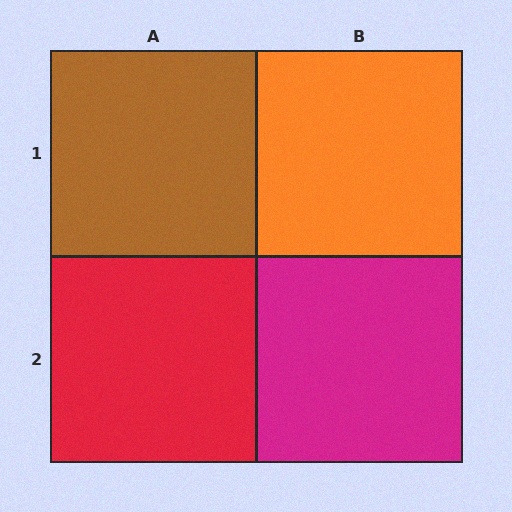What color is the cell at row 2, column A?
Red.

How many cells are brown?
1 cell is brown.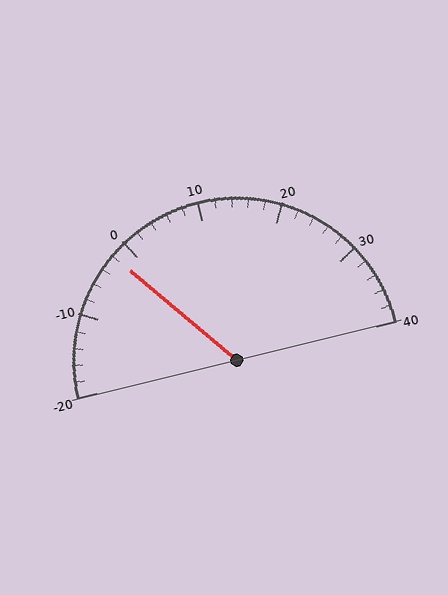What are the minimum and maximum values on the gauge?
The gauge ranges from -20 to 40.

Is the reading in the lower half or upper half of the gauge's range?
The reading is in the lower half of the range (-20 to 40).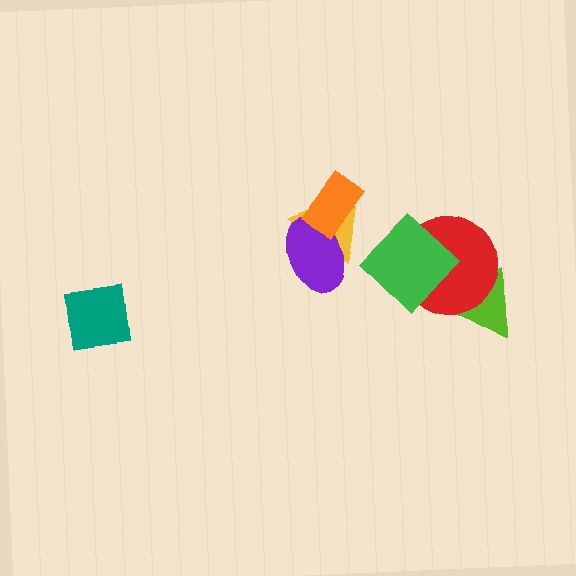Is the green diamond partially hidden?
No, no other shape covers it.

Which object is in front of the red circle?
The green diamond is in front of the red circle.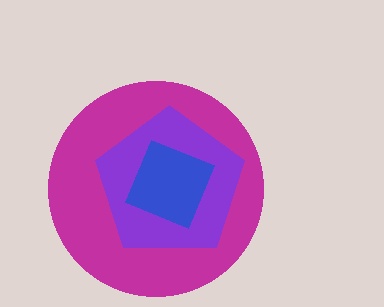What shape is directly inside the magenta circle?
The purple pentagon.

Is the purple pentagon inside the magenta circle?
Yes.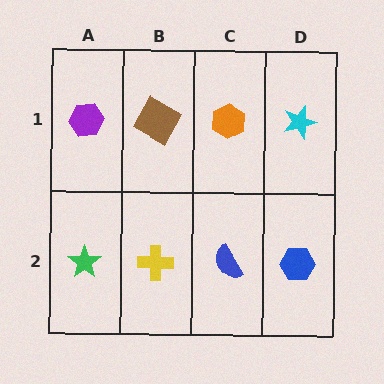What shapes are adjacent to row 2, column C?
An orange hexagon (row 1, column C), a yellow cross (row 2, column B), a blue hexagon (row 2, column D).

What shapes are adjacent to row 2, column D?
A cyan star (row 1, column D), a blue semicircle (row 2, column C).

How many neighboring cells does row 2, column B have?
3.